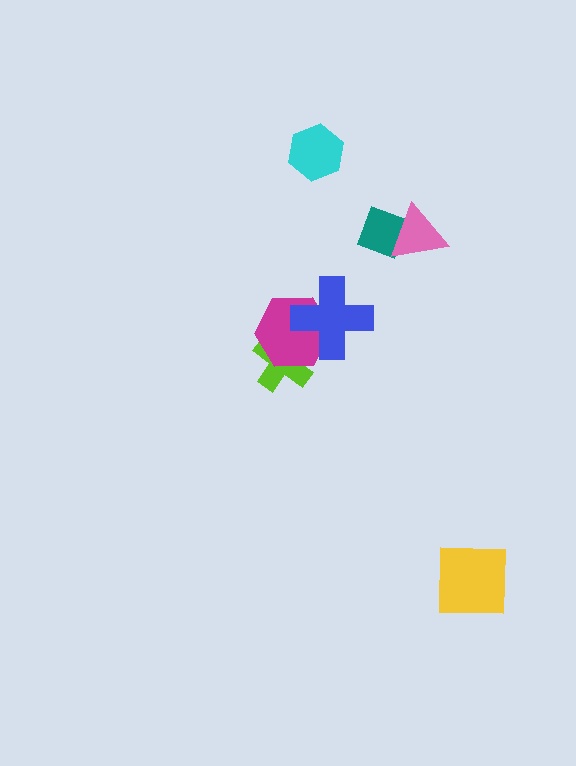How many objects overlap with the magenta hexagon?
2 objects overlap with the magenta hexagon.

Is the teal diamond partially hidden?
Yes, it is partially covered by another shape.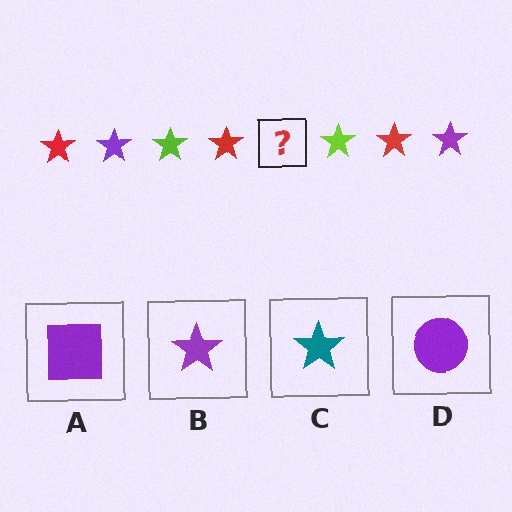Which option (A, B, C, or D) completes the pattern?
B.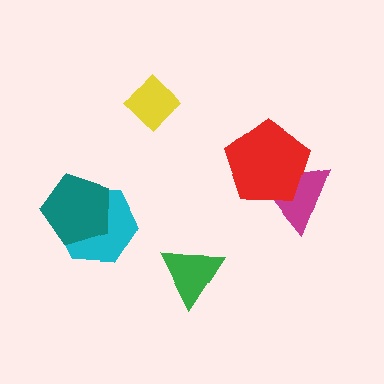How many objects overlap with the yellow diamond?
0 objects overlap with the yellow diamond.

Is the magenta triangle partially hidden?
Yes, it is partially covered by another shape.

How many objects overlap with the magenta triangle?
1 object overlaps with the magenta triangle.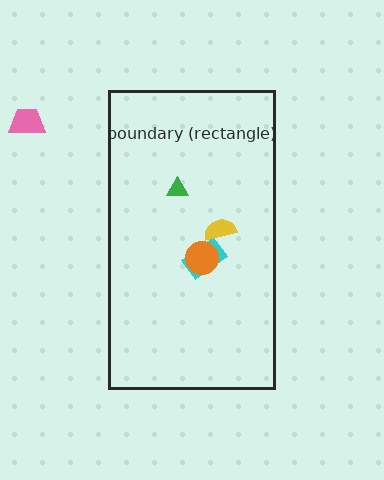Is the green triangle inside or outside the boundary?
Inside.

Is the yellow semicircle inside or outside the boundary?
Inside.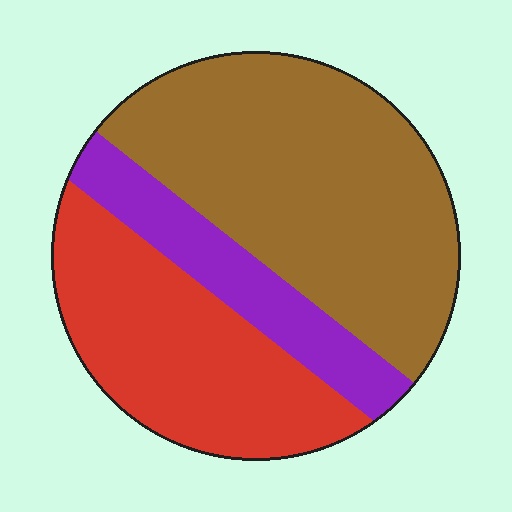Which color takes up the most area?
Brown, at roughly 50%.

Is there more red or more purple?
Red.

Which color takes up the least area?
Purple, at roughly 15%.